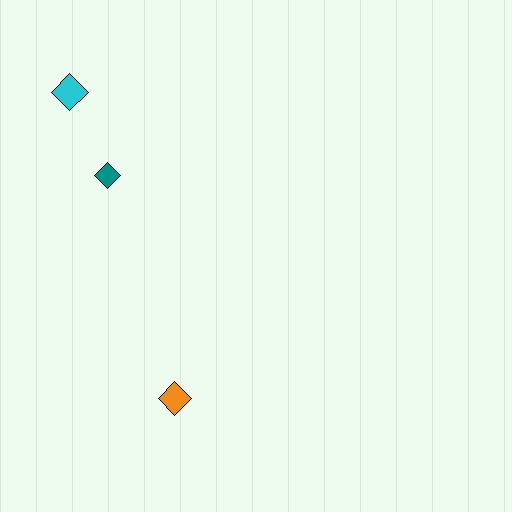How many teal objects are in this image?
There is 1 teal object.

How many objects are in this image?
There are 3 objects.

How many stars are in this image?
There are no stars.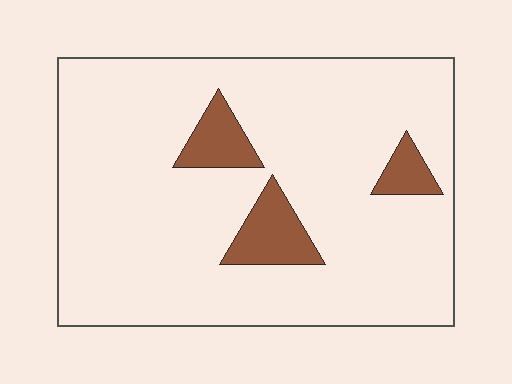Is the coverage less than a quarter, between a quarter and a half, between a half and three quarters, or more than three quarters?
Less than a quarter.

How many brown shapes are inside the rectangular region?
3.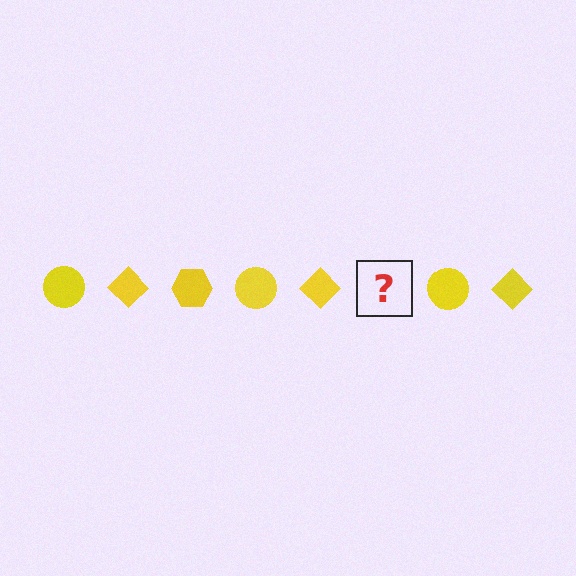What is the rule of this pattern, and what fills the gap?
The rule is that the pattern cycles through circle, diamond, hexagon shapes in yellow. The gap should be filled with a yellow hexagon.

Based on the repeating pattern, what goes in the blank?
The blank should be a yellow hexagon.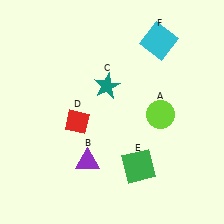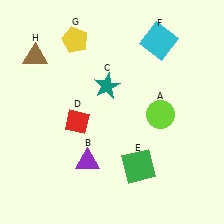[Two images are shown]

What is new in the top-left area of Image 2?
A yellow pentagon (G) was added in the top-left area of Image 2.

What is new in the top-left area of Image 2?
A brown triangle (H) was added in the top-left area of Image 2.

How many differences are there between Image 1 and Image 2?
There are 2 differences between the two images.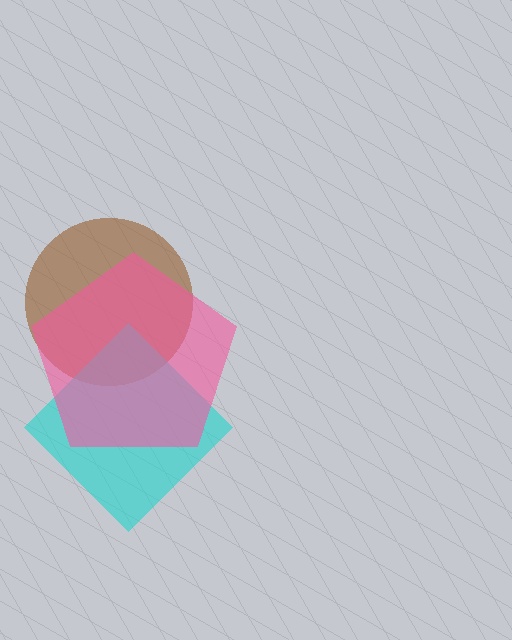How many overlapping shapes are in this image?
There are 3 overlapping shapes in the image.